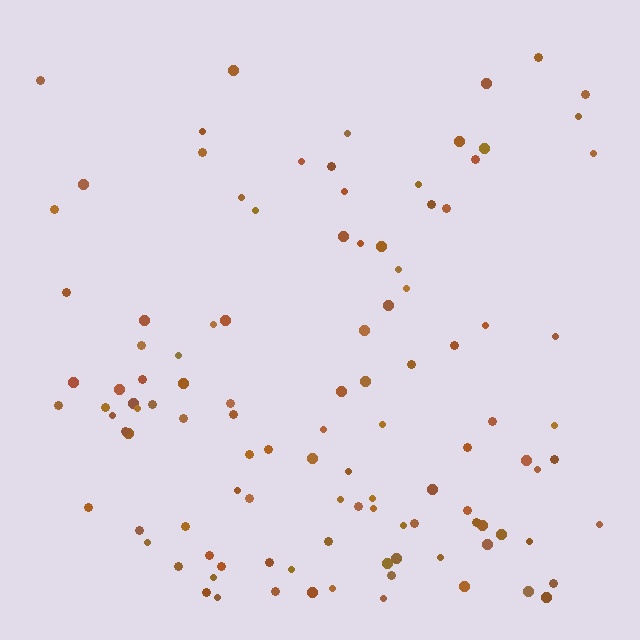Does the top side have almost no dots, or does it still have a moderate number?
Still a moderate number, just noticeably fewer than the bottom.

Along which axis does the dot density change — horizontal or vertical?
Vertical.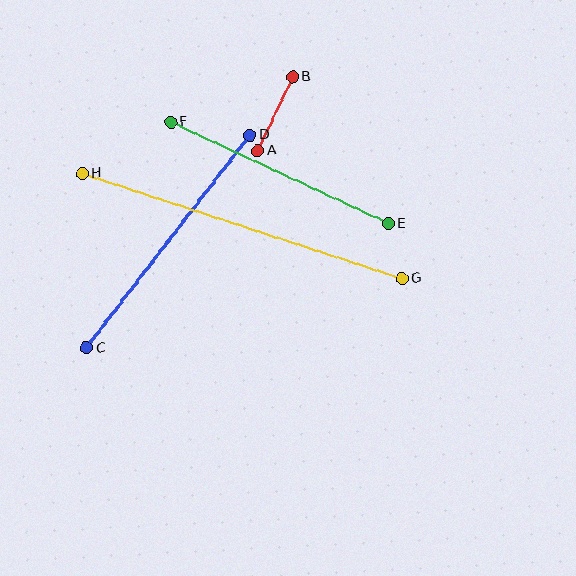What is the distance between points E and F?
The distance is approximately 240 pixels.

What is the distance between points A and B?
The distance is approximately 82 pixels.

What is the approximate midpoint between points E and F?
The midpoint is at approximately (279, 173) pixels.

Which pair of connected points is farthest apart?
Points G and H are farthest apart.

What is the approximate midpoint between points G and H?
The midpoint is at approximately (242, 226) pixels.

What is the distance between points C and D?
The distance is approximately 268 pixels.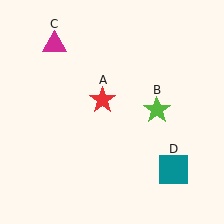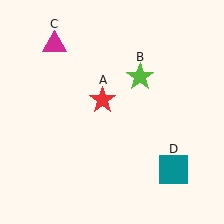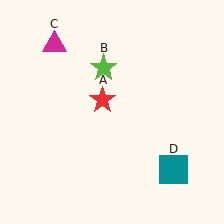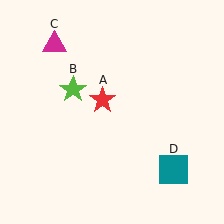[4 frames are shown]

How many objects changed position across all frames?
1 object changed position: lime star (object B).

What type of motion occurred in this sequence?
The lime star (object B) rotated counterclockwise around the center of the scene.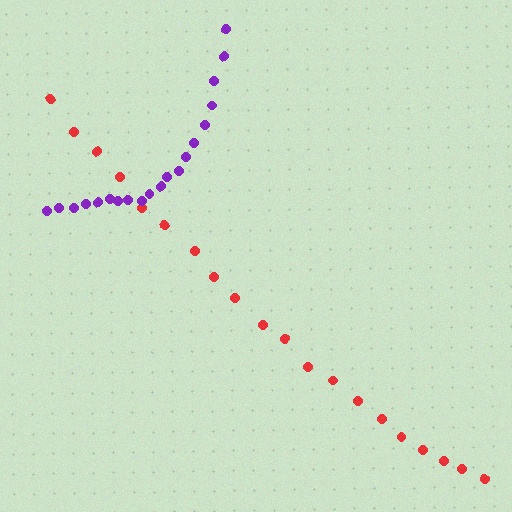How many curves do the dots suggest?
There are 2 distinct paths.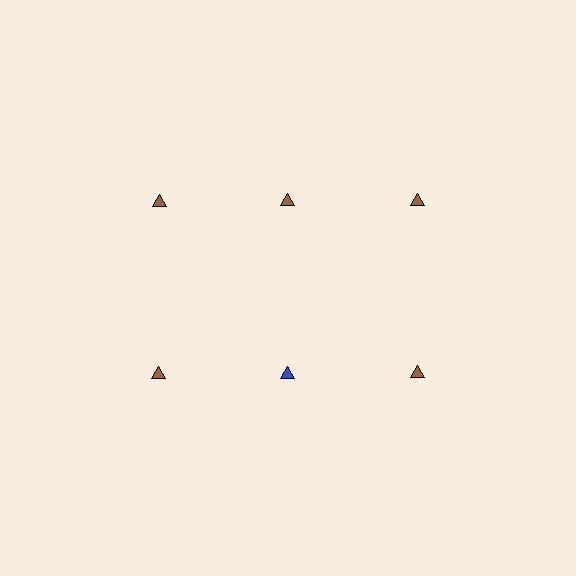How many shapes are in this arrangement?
There are 6 shapes arranged in a grid pattern.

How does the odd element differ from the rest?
It has a different color: blue instead of brown.